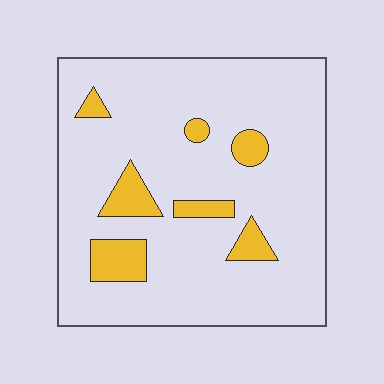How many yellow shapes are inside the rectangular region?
7.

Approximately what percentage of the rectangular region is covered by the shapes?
Approximately 10%.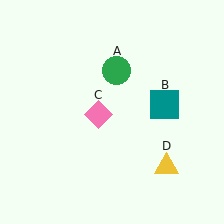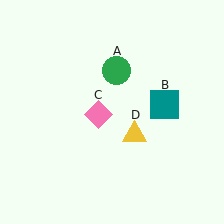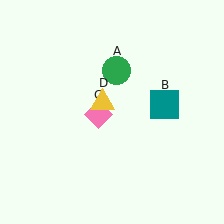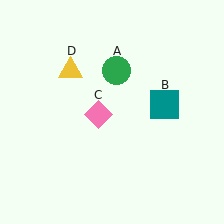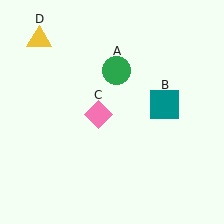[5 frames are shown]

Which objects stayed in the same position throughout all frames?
Green circle (object A) and teal square (object B) and pink diamond (object C) remained stationary.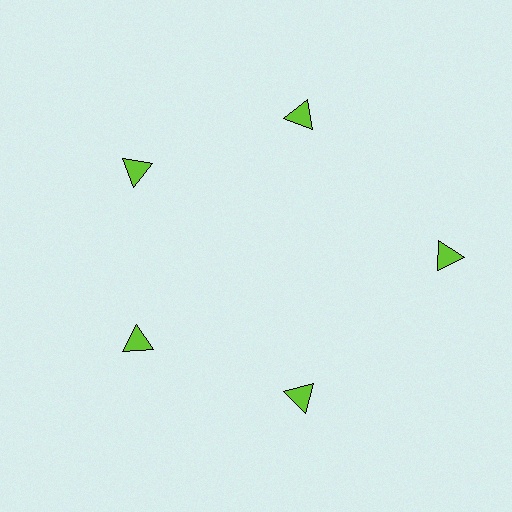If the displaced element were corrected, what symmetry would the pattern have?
It would have 5-fold rotational symmetry — the pattern would map onto itself every 72 degrees.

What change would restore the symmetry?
The symmetry would be restored by moving it inward, back onto the ring so that all 5 triangles sit at equal angles and equal distance from the center.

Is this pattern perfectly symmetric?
No. The 5 lime triangles are arranged in a ring, but one element near the 3 o'clock position is pushed outward from the center, breaking the 5-fold rotational symmetry.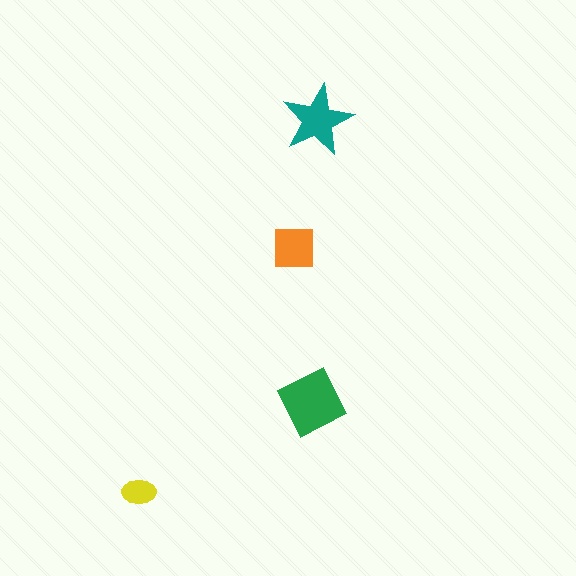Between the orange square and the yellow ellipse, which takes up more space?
The orange square.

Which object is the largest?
The green diamond.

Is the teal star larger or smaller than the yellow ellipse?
Larger.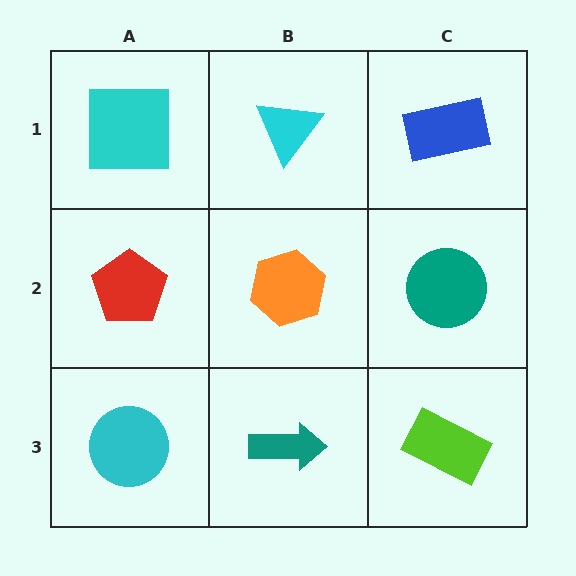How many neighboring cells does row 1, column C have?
2.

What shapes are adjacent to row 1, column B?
An orange hexagon (row 2, column B), a cyan square (row 1, column A), a blue rectangle (row 1, column C).